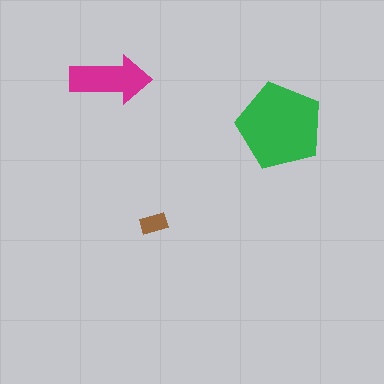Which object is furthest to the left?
The magenta arrow is leftmost.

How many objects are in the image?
There are 3 objects in the image.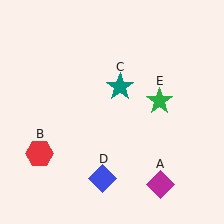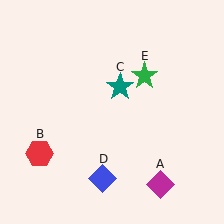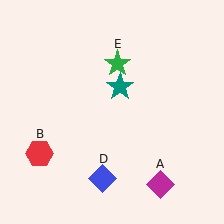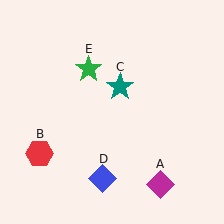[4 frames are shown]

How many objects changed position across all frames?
1 object changed position: green star (object E).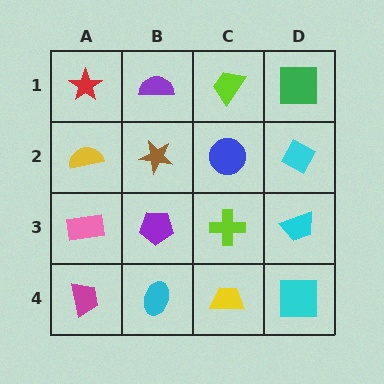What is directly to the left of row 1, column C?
A purple semicircle.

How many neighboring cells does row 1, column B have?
3.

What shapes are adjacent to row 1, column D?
A cyan diamond (row 2, column D), a lime trapezoid (row 1, column C).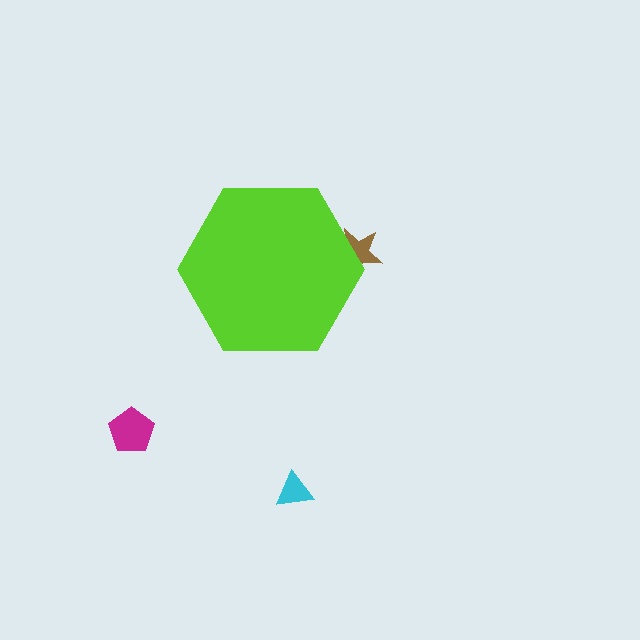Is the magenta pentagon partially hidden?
No, the magenta pentagon is fully visible.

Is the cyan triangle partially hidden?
No, the cyan triangle is fully visible.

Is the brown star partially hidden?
Yes, the brown star is partially hidden behind the lime hexagon.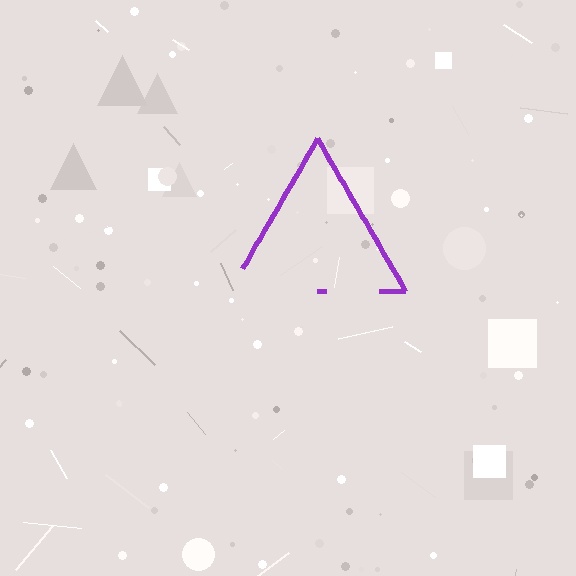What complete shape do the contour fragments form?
The contour fragments form a triangle.